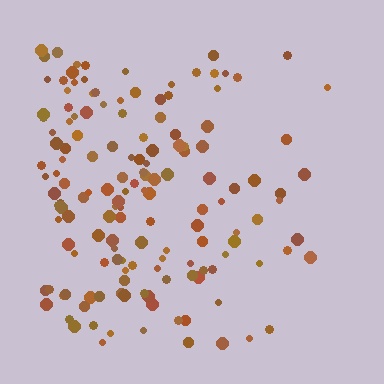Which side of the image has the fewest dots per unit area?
The right.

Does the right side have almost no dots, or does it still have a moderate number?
Still a moderate number, just noticeably fewer than the left.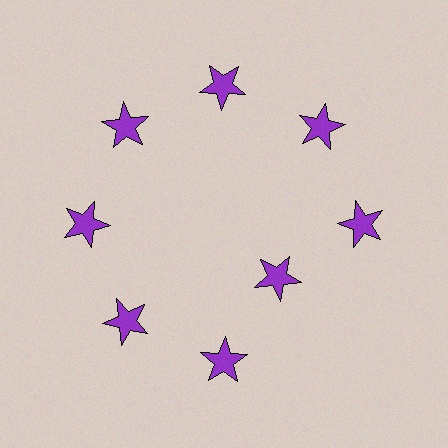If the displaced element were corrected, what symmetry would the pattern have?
It would have 8-fold rotational symmetry — the pattern would map onto itself every 45 degrees.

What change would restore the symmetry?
The symmetry would be restored by moving it outward, back onto the ring so that all 8 stars sit at equal angles and equal distance from the center.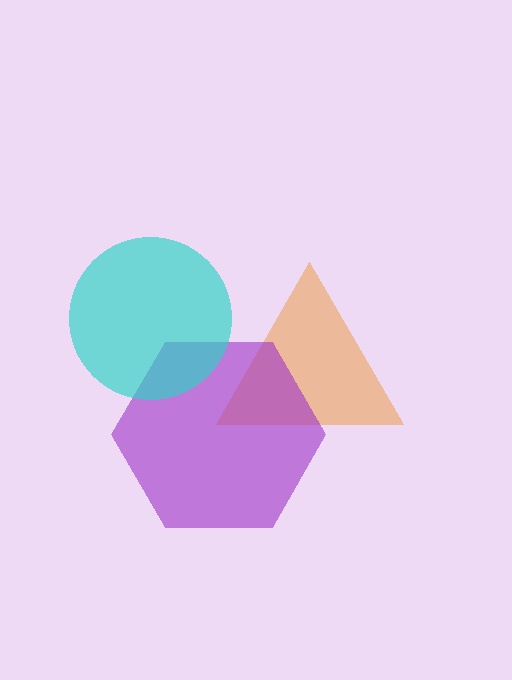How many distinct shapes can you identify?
There are 3 distinct shapes: an orange triangle, a purple hexagon, a cyan circle.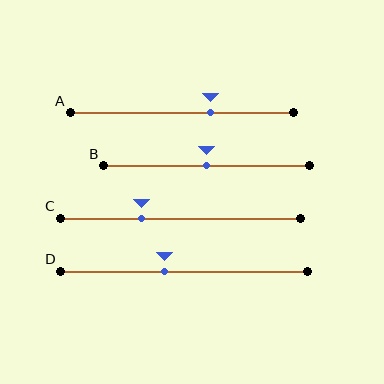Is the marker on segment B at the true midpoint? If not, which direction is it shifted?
Yes, the marker on segment B is at the true midpoint.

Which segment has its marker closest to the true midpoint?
Segment B has its marker closest to the true midpoint.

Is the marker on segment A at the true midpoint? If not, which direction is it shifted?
No, the marker on segment A is shifted to the right by about 13% of the segment length.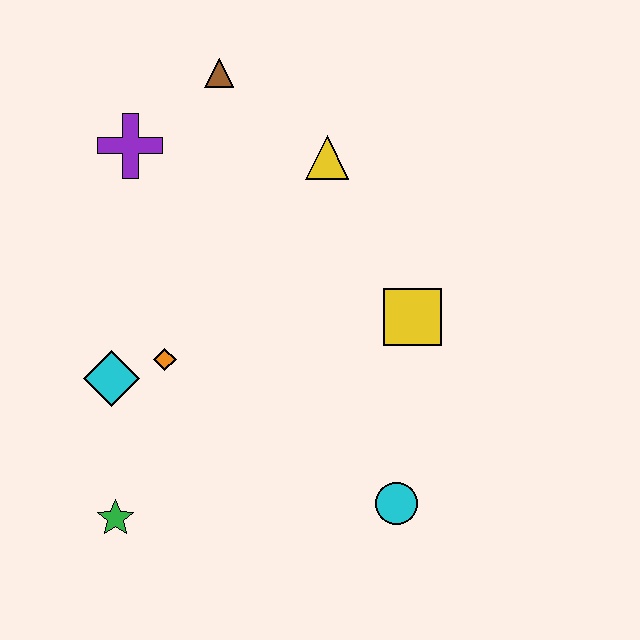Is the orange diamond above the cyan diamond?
Yes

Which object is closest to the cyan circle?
The yellow square is closest to the cyan circle.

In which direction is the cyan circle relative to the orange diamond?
The cyan circle is to the right of the orange diamond.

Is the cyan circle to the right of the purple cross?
Yes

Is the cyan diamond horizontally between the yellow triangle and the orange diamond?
No